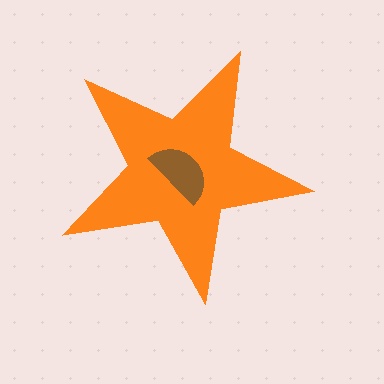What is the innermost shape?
The brown semicircle.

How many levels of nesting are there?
2.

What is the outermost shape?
The orange star.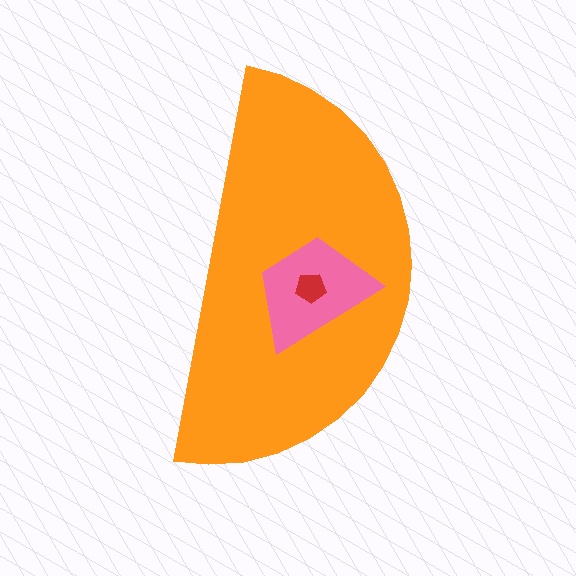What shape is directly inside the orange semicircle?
The pink trapezoid.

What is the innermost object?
The red pentagon.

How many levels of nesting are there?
3.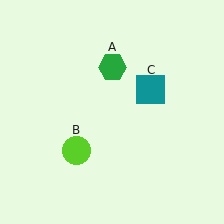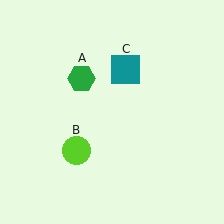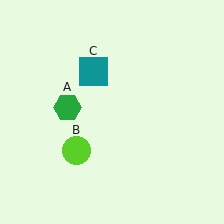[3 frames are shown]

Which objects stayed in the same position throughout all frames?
Lime circle (object B) remained stationary.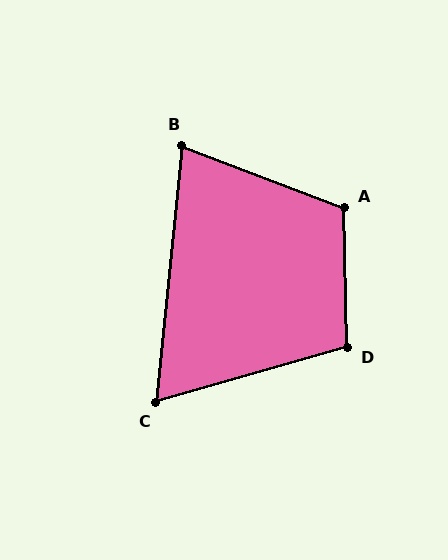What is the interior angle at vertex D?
Approximately 105 degrees (obtuse).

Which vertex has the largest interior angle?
A, at approximately 112 degrees.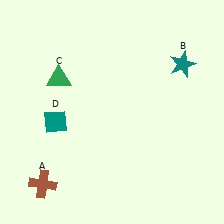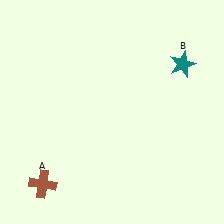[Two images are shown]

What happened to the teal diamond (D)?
The teal diamond (D) was removed in Image 2. It was in the bottom-left area of Image 1.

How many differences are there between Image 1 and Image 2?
There are 2 differences between the two images.